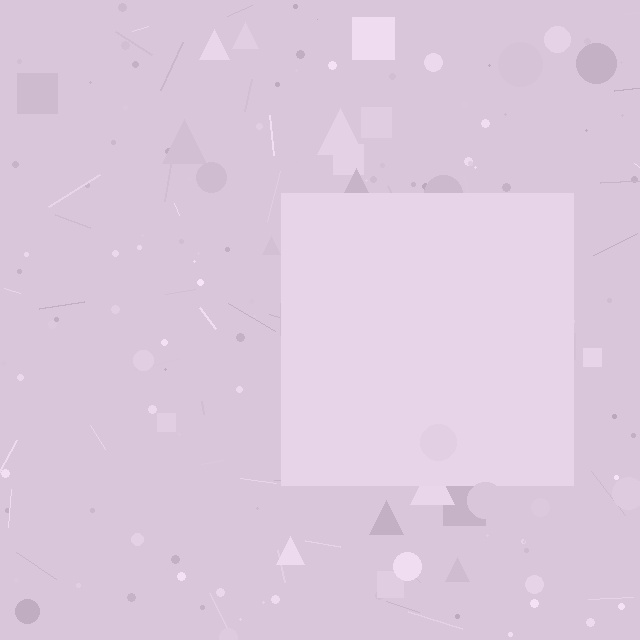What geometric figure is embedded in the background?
A square is embedded in the background.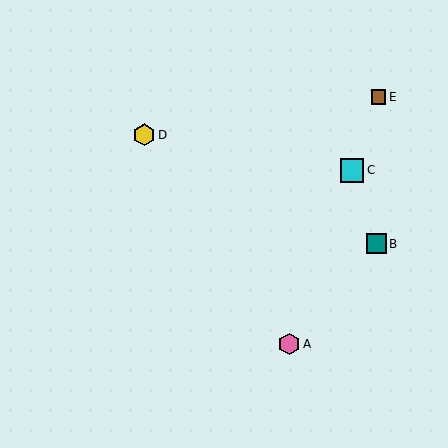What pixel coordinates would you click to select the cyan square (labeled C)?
Click at (352, 170) to select the cyan square C.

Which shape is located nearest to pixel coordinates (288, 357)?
The pink hexagon (labeled A) at (289, 344) is nearest to that location.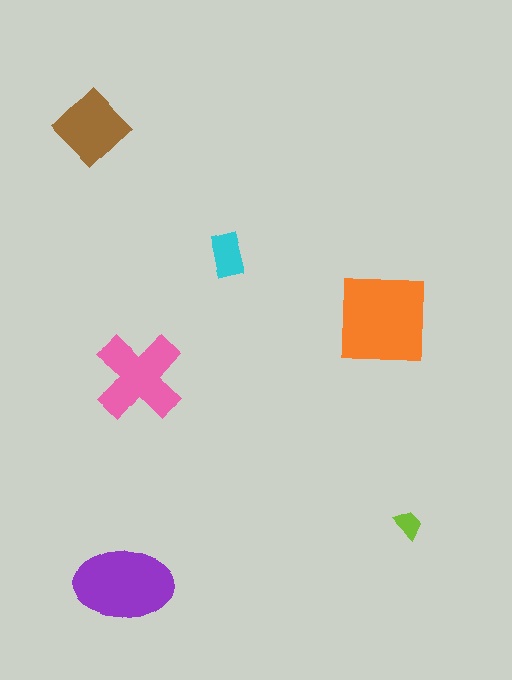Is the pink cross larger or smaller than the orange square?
Smaller.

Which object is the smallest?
The lime trapezoid.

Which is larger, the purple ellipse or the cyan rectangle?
The purple ellipse.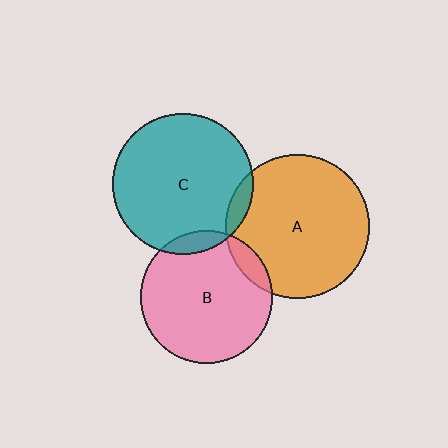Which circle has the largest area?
Circle A (orange).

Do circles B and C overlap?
Yes.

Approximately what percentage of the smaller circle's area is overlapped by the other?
Approximately 10%.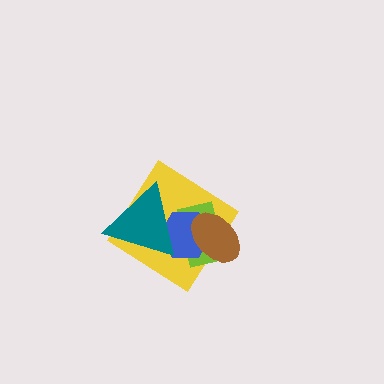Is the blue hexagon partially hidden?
Yes, it is partially covered by another shape.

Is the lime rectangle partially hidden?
Yes, it is partially covered by another shape.